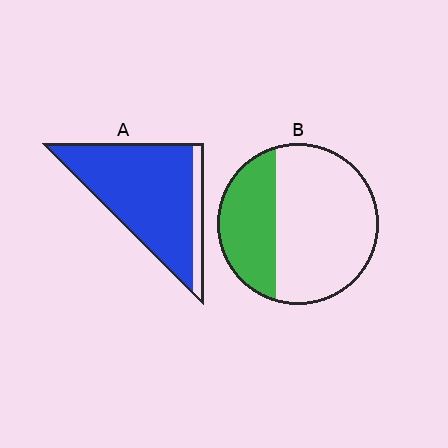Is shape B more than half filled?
No.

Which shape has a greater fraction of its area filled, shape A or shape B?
Shape A.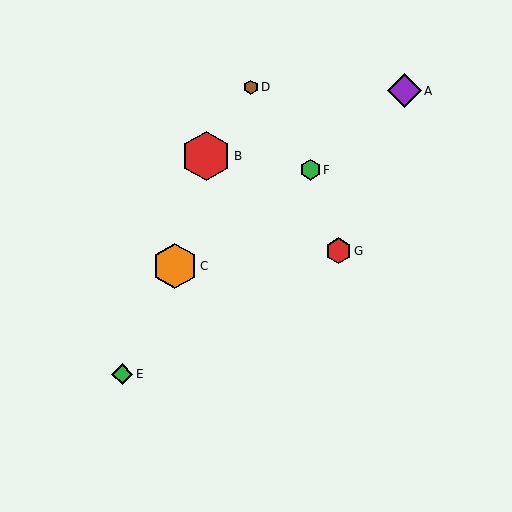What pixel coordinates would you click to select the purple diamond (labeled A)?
Click at (404, 91) to select the purple diamond A.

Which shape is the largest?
The red hexagon (labeled B) is the largest.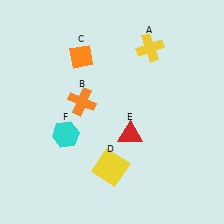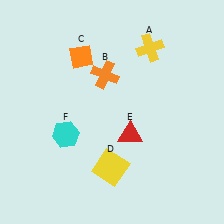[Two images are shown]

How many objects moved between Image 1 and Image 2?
1 object moved between the two images.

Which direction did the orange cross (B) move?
The orange cross (B) moved up.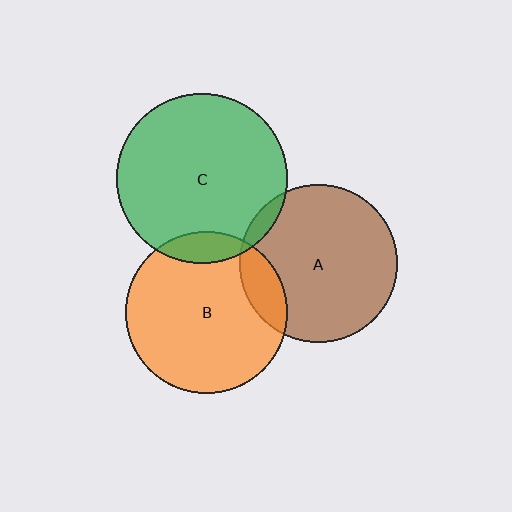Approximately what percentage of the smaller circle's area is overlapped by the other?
Approximately 5%.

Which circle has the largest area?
Circle C (green).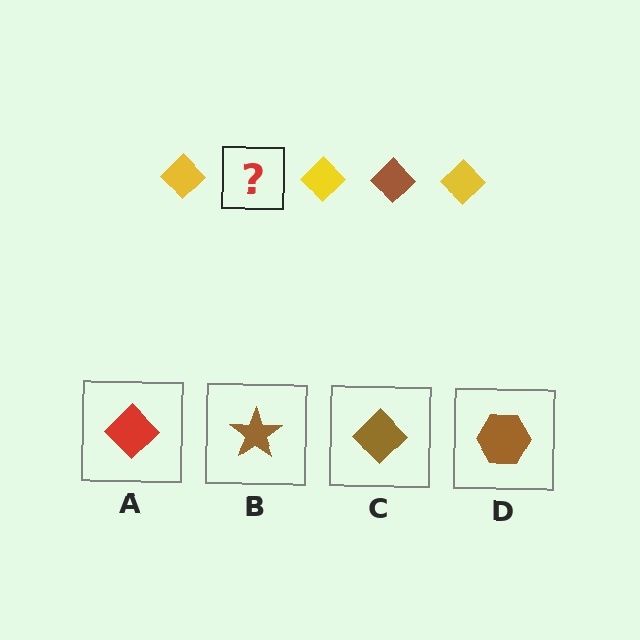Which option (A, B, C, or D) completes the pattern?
C.